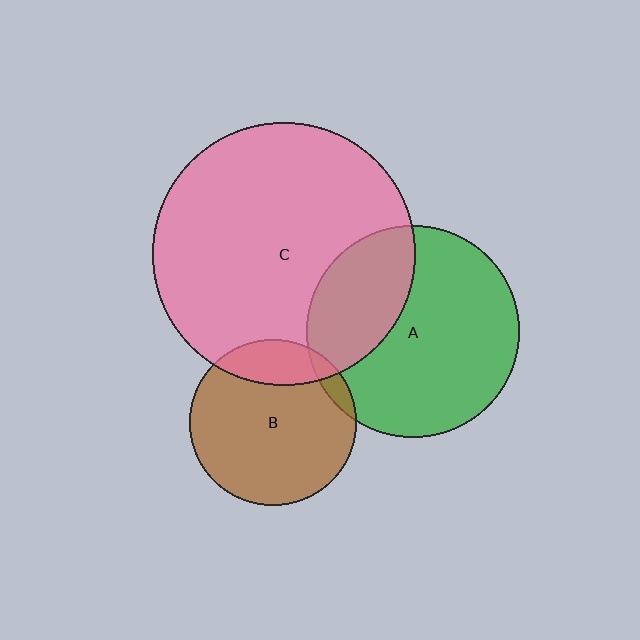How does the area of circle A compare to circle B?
Approximately 1.6 times.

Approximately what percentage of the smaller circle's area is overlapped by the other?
Approximately 30%.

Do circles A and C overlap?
Yes.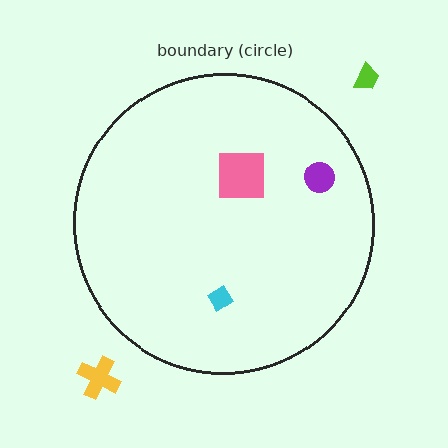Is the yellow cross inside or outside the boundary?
Outside.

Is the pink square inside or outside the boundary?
Inside.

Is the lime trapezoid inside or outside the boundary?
Outside.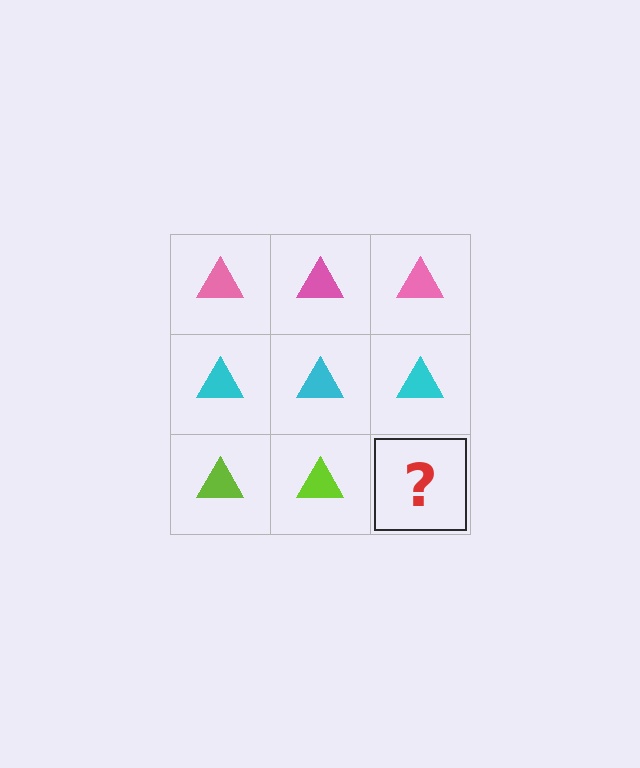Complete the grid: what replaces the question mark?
The question mark should be replaced with a lime triangle.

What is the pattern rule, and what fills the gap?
The rule is that each row has a consistent color. The gap should be filled with a lime triangle.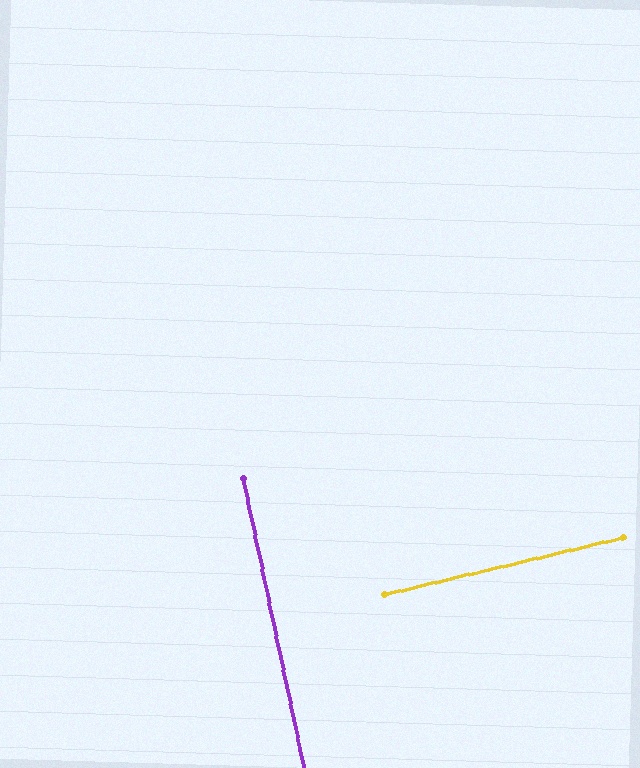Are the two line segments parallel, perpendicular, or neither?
Perpendicular — they meet at approximately 88°.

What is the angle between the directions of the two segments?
Approximately 88 degrees.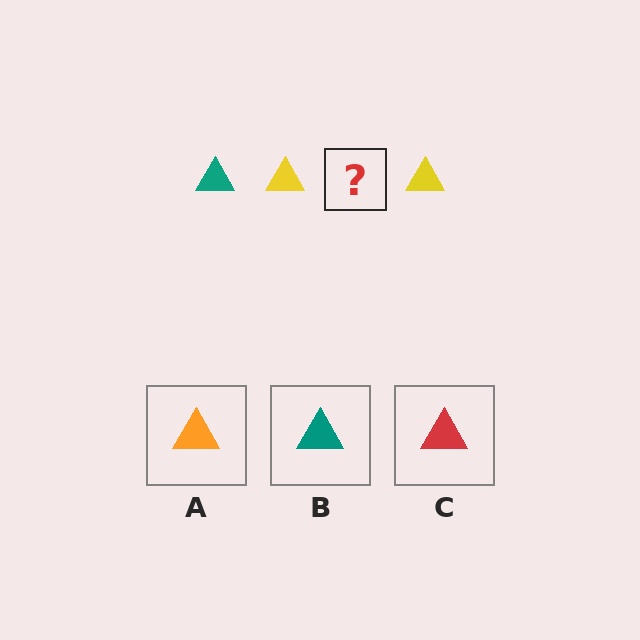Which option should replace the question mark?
Option B.